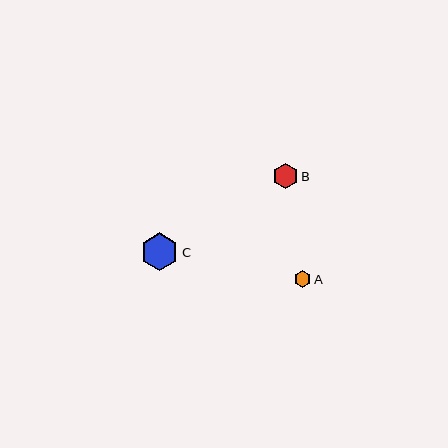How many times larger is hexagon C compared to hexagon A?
Hexagon C is approximately 2.3 times the size of hexagon A.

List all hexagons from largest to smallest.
From largest to smallest: C, B, A.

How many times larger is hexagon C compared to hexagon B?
Hexagon C is approximately 1.5 times the size of hexagon B.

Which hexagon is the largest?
Hexagon C is the largest with a size of approximately 38 pixels.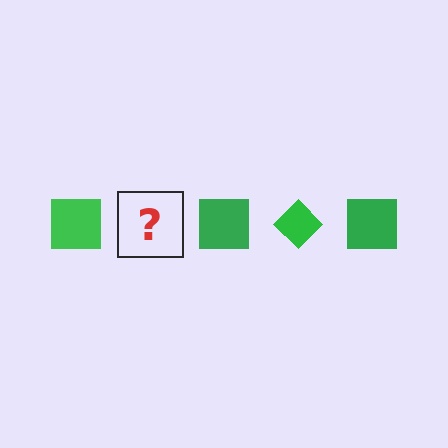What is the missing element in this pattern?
The missing element is a green diamond.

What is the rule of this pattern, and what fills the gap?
The rule is that the pattern cycles through square, diamond shapes in green. The gap should be filled with a green diamond.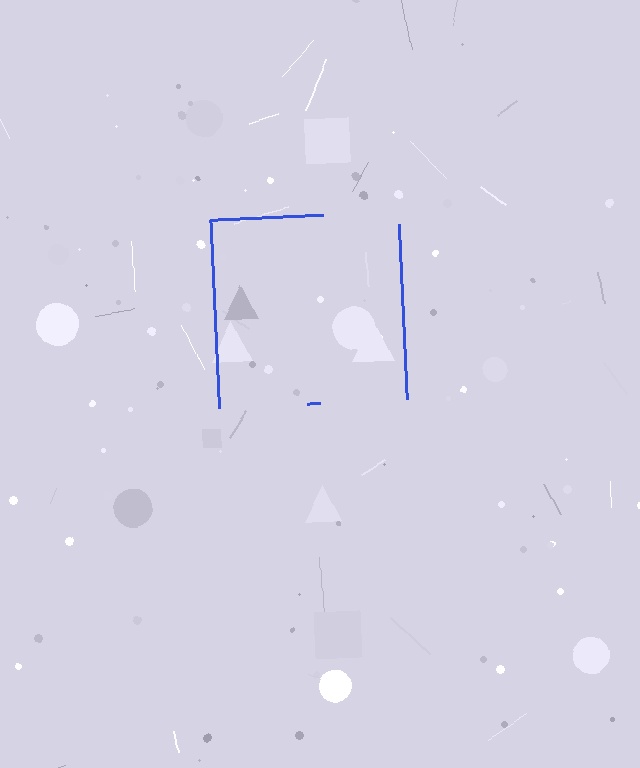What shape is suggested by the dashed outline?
The dashed outline suggests a square.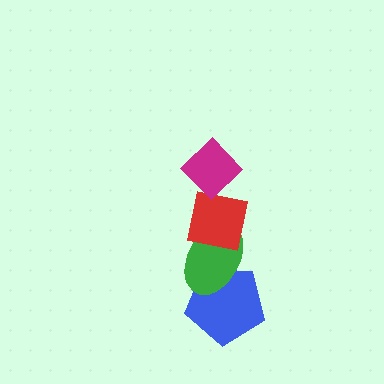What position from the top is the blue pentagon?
The blue pentagon is 4th from the top.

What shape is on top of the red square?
The magenta diamond is on top of the red square.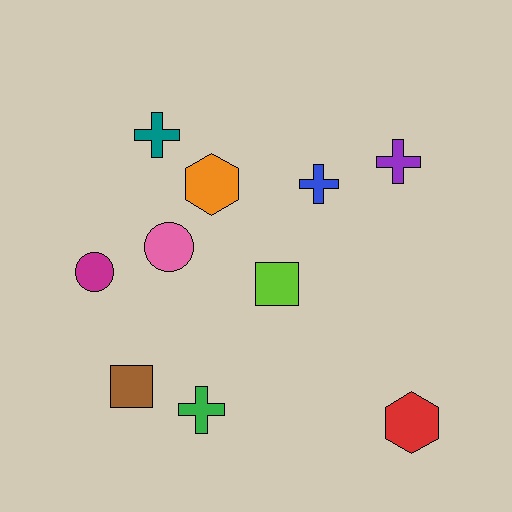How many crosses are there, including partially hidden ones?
There are 4 crosses.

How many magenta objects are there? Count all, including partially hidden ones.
There is 1 magenta object.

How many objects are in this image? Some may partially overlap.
There are 10 objects.